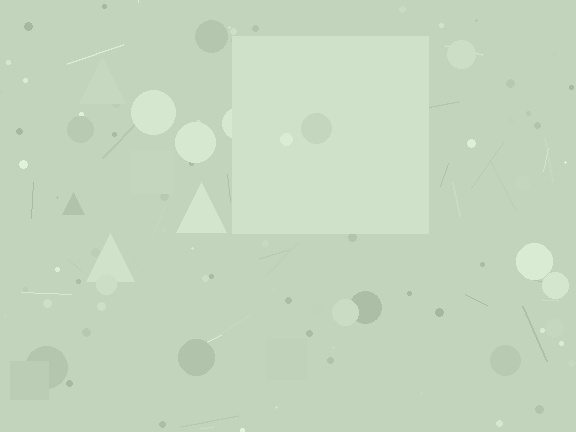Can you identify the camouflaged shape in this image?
The camouflaged shape is a square.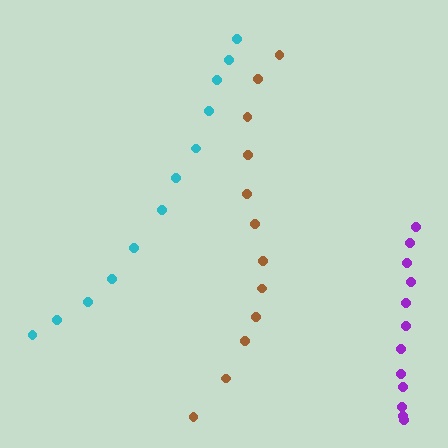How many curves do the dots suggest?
There are 3 distinct paths.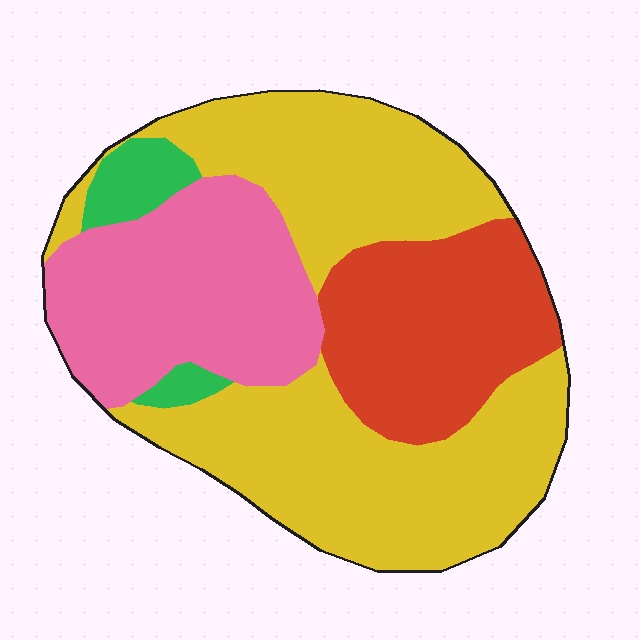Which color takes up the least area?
Green, at roughly 5%.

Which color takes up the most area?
Yellow, at roughly 50%.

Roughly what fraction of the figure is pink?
Pink takes up about one quarter (1/4) of the figure.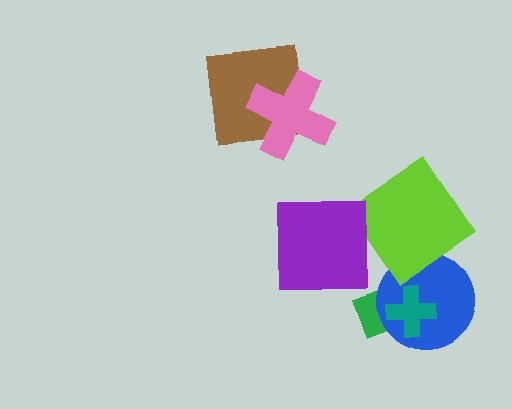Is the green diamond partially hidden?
Yes, it is partially covered by another shape.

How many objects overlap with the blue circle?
3 objects overlap with the blue circle.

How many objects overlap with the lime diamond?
1 object overlaps with the lime diamond.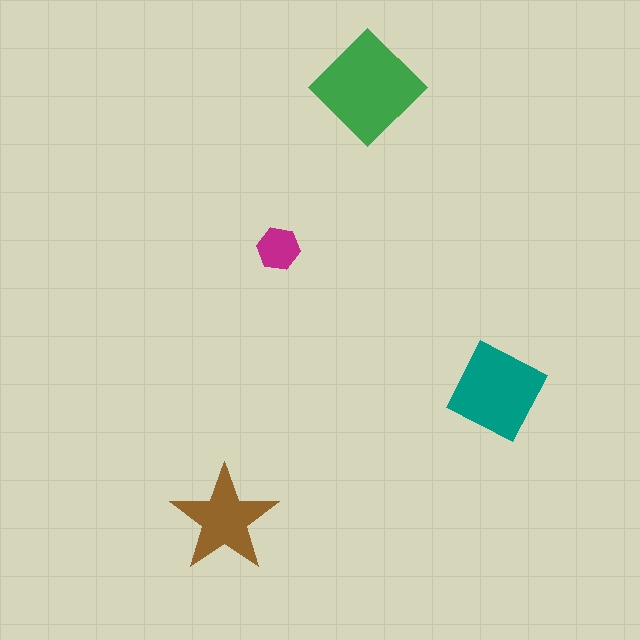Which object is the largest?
The green diamond.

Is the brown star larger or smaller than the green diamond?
Smaller.